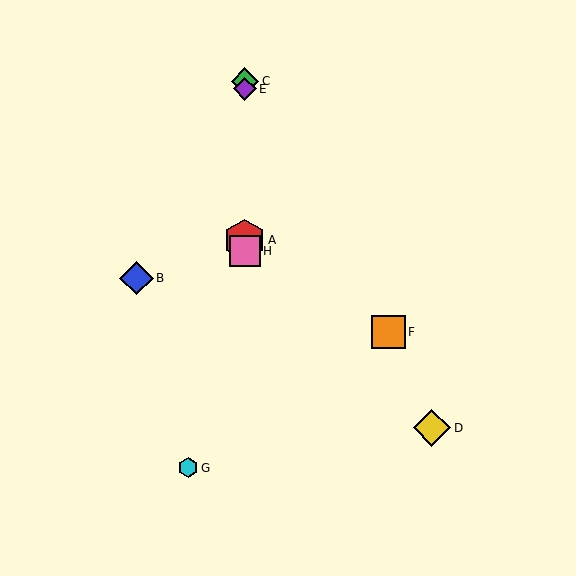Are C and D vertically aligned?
No, C is at x≈245 and D is at x≈432.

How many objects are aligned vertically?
4 objects (A, C, E, H) are aligned vertically.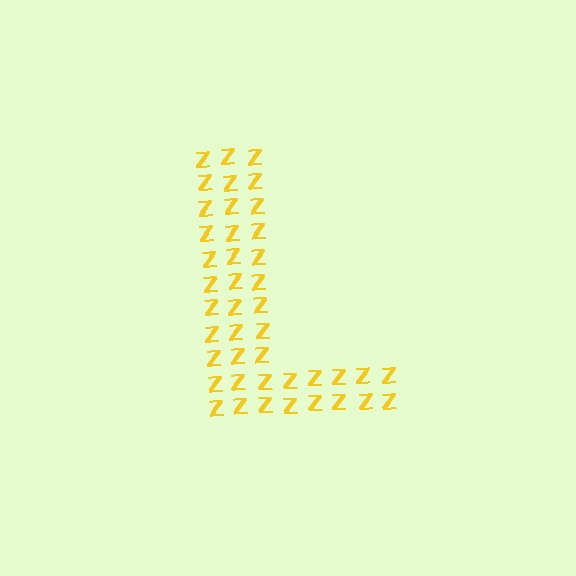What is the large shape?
The large shape is the letter L.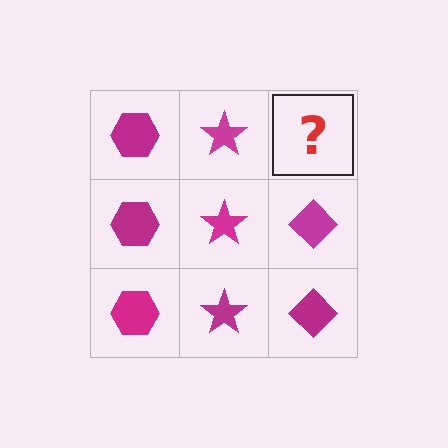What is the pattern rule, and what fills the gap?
The rule is that each column has a consistent shape. The gap should be filled with a magenta diamond.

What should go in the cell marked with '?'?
The missing cell should contain a magenta diamond.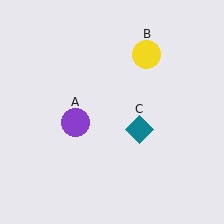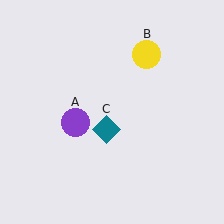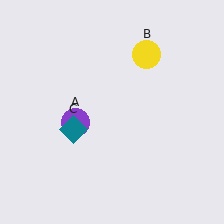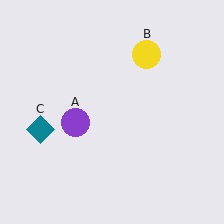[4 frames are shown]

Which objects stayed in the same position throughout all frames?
Purple circle (object A) and yellow circle (object B) remained stationary.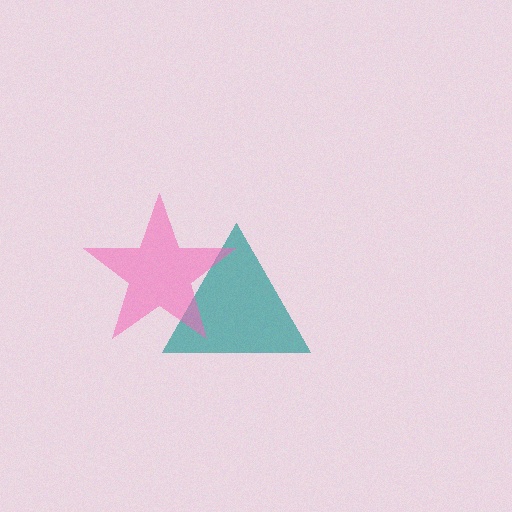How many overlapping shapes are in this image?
There are 2 overlapping shapes in the image.